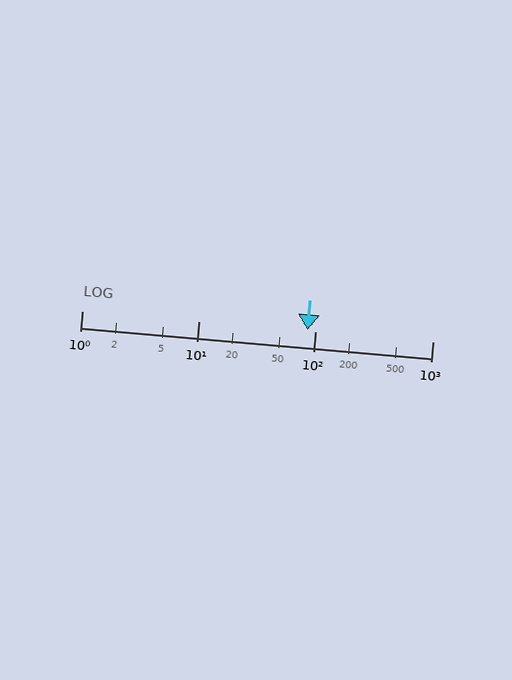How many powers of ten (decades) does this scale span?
The scale spans 3 decades, from 1 to 1000.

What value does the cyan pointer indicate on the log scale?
The pointer indicates approximately 86.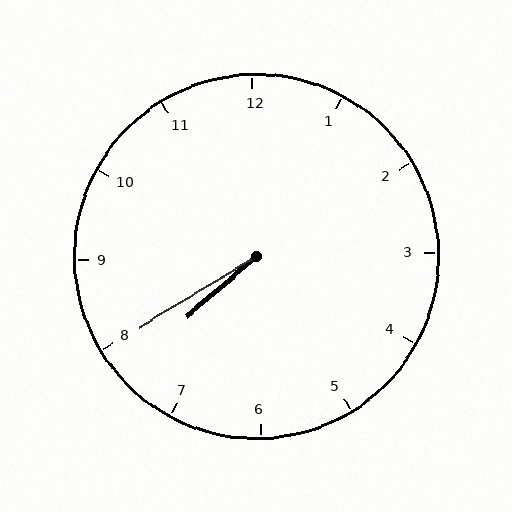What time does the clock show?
7:40.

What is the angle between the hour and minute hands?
Approximately 10 degrees.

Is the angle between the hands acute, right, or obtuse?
It is acute.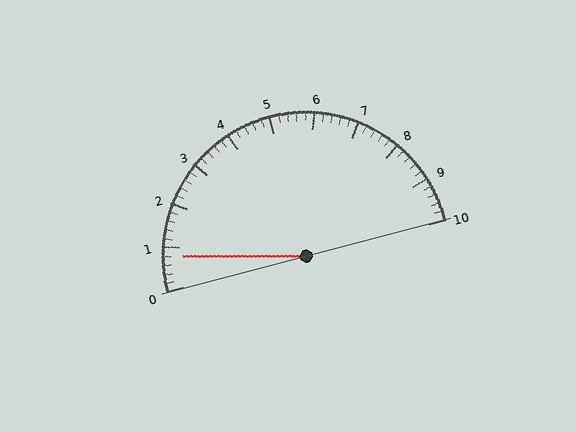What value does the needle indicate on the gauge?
The needle indicates approximately 0.8.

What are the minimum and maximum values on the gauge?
The gauge ranges from 0 to 10.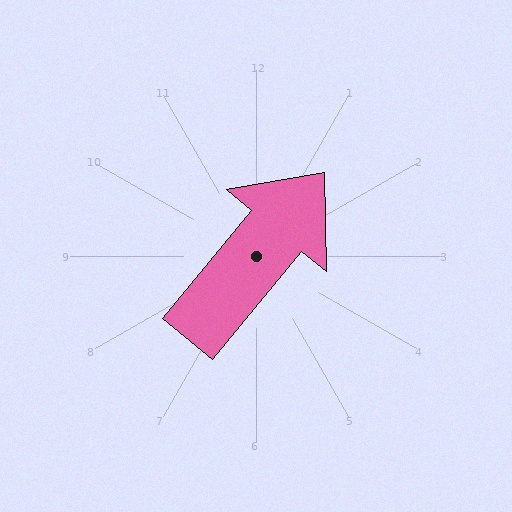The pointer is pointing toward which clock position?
Roughly 1 o'clock.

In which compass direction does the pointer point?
Northeast.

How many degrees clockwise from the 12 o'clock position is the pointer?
Approximately 39 degrees.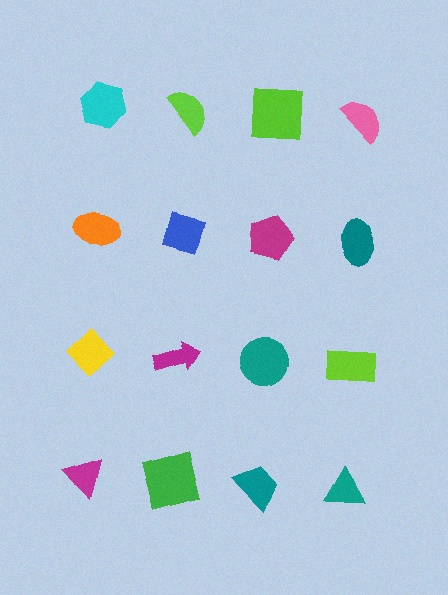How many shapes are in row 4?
4 shapes.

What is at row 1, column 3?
A lime square.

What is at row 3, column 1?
A yellow diamond.